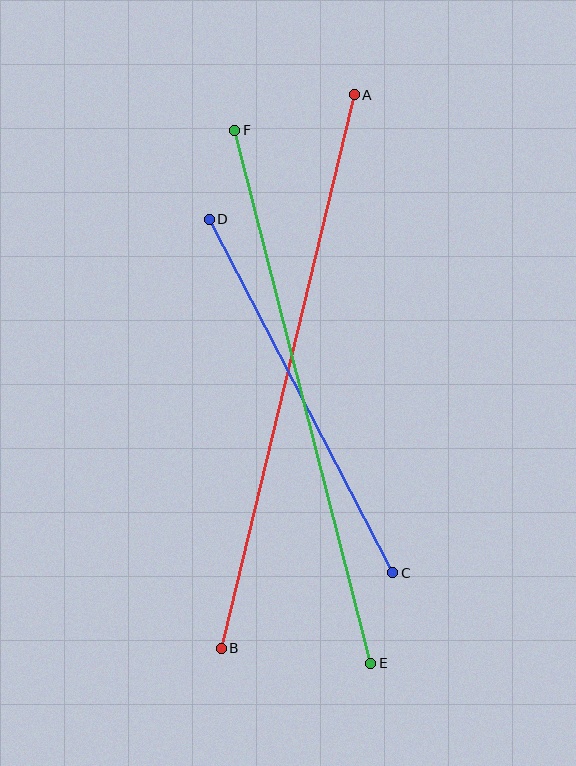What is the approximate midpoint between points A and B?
The midpoint is at approximately (288, 372) pixels.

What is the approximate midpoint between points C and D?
The midpoint is at approximately (301, 396) pixels.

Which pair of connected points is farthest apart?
Points A and B are farthest apart.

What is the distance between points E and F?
The distance is approximately 550 pixels.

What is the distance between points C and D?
The distance is approximately 398 pixels.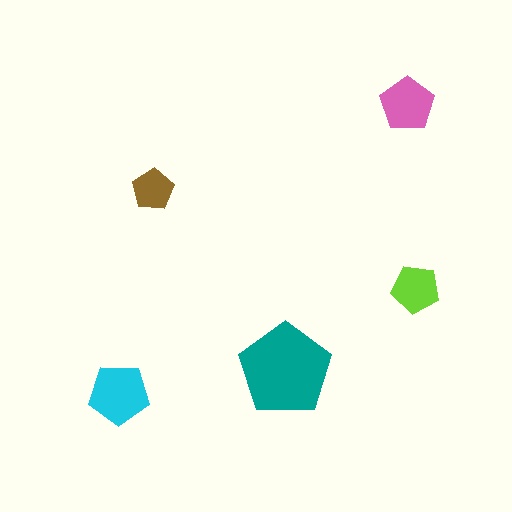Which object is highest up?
The pink pentagon is topmost.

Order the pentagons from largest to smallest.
the teal one, the cyan one, the pink one, the lime one, the brown one.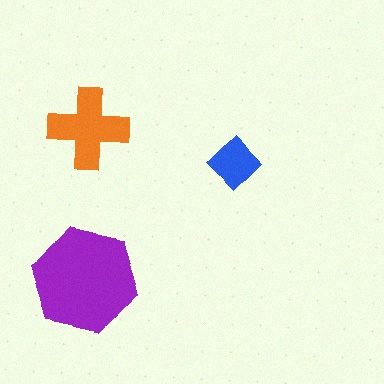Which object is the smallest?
The blue diamond.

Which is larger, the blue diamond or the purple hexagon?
The purple hexagon.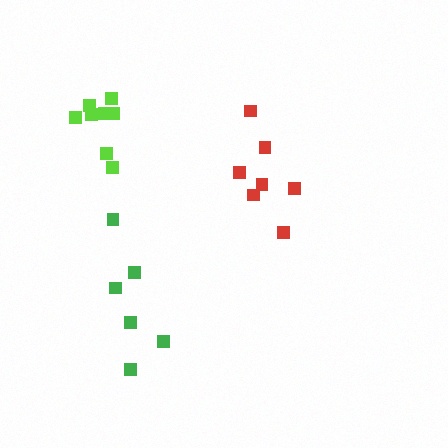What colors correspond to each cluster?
The clusters are colored: lime, red, green.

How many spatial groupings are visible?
There are 3 spatial groupings.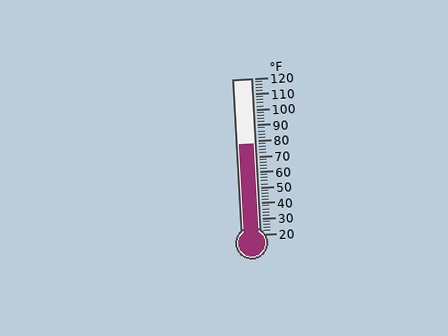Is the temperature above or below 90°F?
The temperature is below 90°F.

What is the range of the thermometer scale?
The thermometer scale ranges from 20°F to 120°F.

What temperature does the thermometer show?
The thermometer shows approximately 78°F.